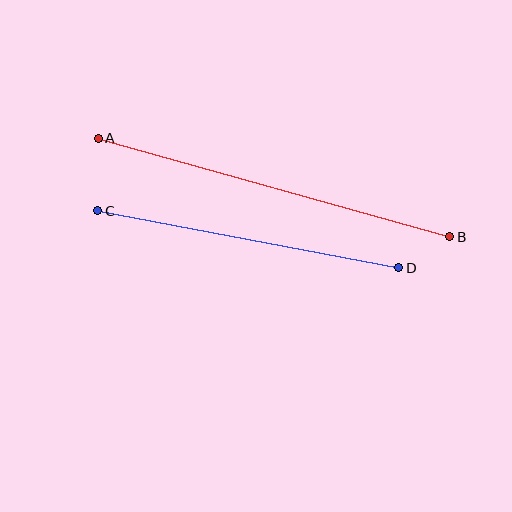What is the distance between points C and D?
The distance is approximately 307 pixels.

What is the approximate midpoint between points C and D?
The midpoint is at approximately (248, 239) pixels.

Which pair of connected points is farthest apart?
Points A and B are farthest apart.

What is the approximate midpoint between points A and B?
The midpoint is at approximately (274, 187) pixels.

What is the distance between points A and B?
The distance is approximately 365 pixels.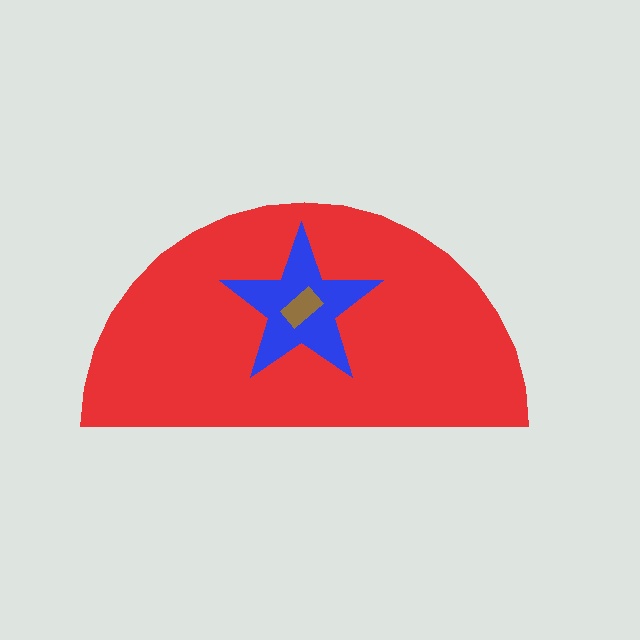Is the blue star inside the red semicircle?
Yes.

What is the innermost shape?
The brown rectangle.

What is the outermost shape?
The red semicircle.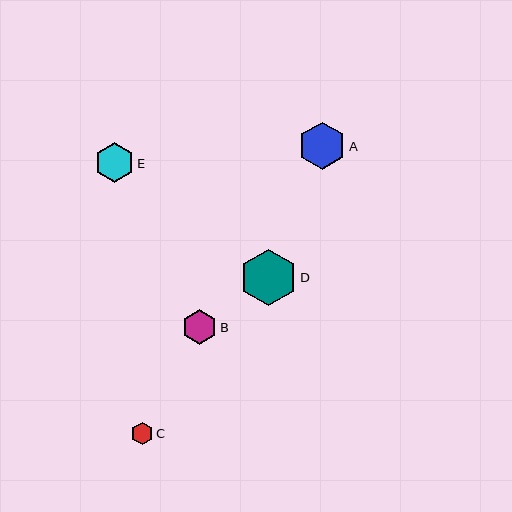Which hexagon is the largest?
Hexagon D is the largest with a size of approximately 57 pixels.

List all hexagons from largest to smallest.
From largest to smallest: D, A, E, B, C.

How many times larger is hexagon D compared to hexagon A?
Hexagon D is approximately 1.2 times the size of hexagon A.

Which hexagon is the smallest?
Hexagon C is the smallest with a size of approximately 22 pixels.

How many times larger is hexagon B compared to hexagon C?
Hexagon B is approximately 1.6 times the size of hexagon C.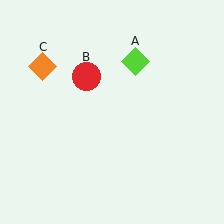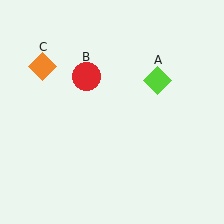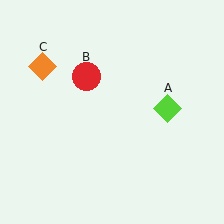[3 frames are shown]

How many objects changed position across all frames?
1 object changed position: lime diamond (object A).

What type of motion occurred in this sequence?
The lime diamond (object A) rotated clockwise around the center of the scene.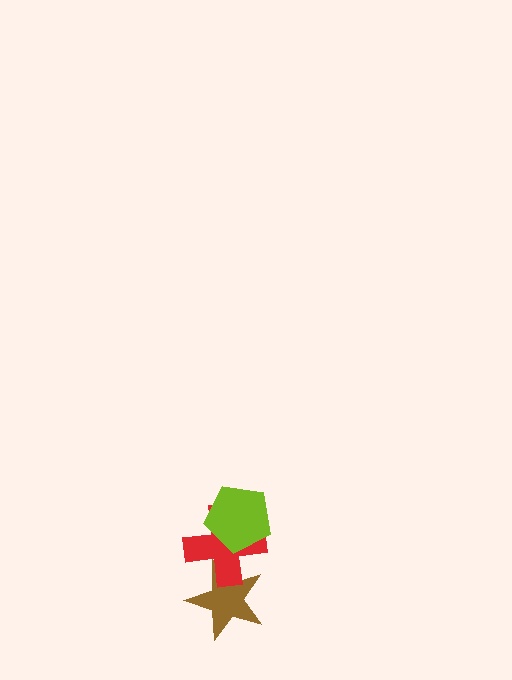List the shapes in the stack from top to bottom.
From top to bottom: the lime pentagon, the red cross, the brown star.